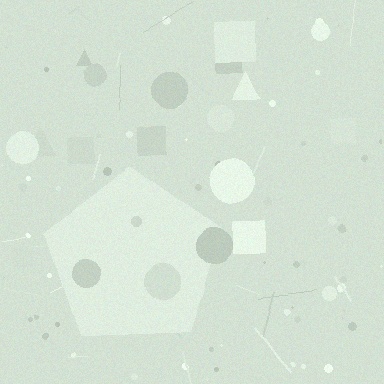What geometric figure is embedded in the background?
A pentagon is embedded in the background.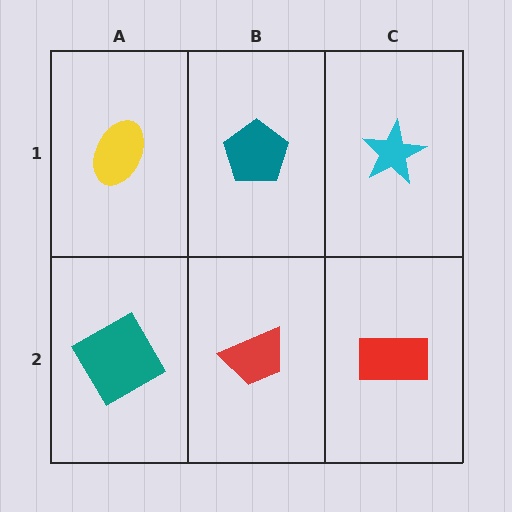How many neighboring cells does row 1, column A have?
2.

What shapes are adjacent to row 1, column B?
A red trapezoid (row 2, column B), a yellow ellipse (row 1, column A), a cyan star (row 1, column C).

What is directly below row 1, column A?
A teal diamond.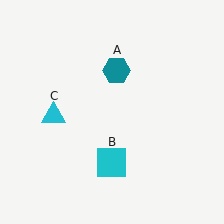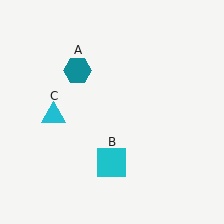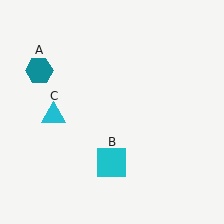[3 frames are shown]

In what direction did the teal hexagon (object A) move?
The teal hexagon (object A) moved left.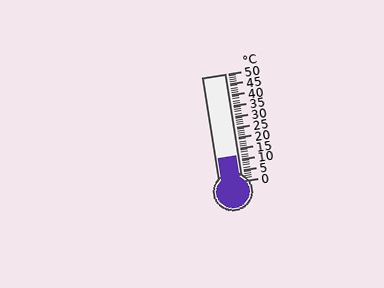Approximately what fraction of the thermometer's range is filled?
The thermometer is filled to approximately 25% of its range.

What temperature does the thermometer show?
The thermometer shows approximately 12°C.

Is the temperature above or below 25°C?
The temperature is below 25°C.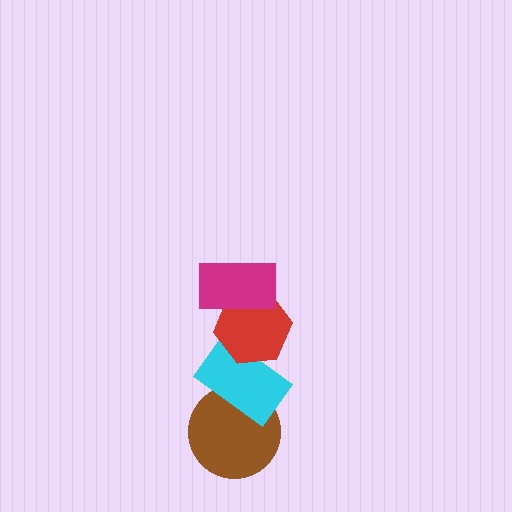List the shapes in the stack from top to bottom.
From top to bottom: the magenta rectangle, the red hexagon, the cyan rectangle, the brown circle.